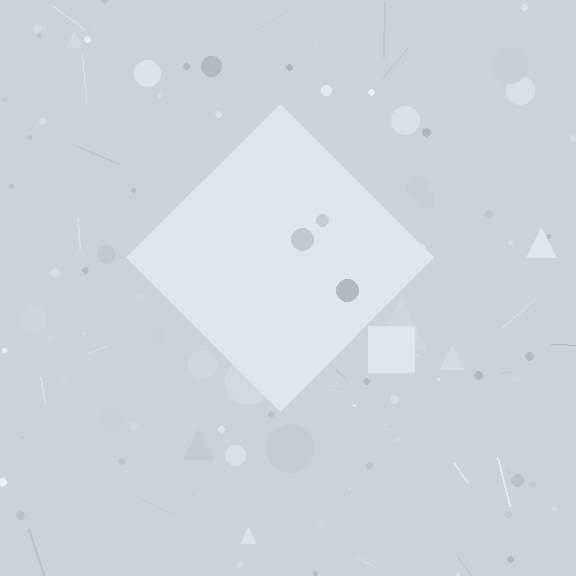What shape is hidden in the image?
A diamond is hidden in the image.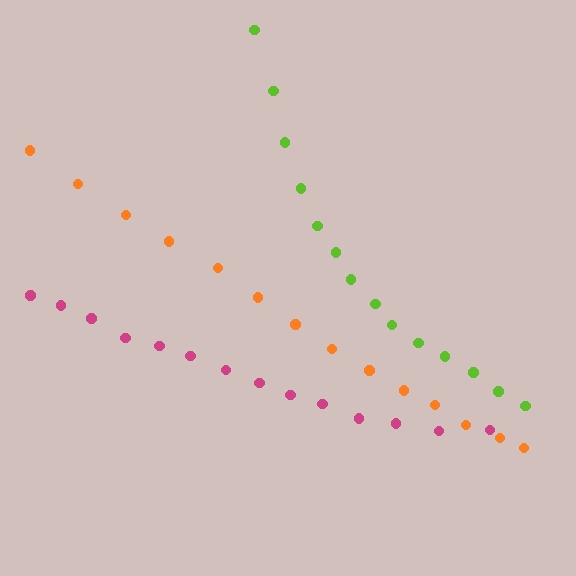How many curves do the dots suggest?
There are 3 distinct paths.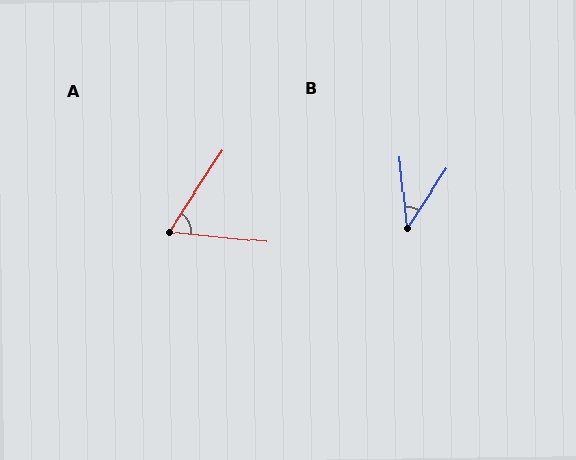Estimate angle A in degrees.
Approximately 62 degrees.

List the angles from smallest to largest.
B (39°), A (62°).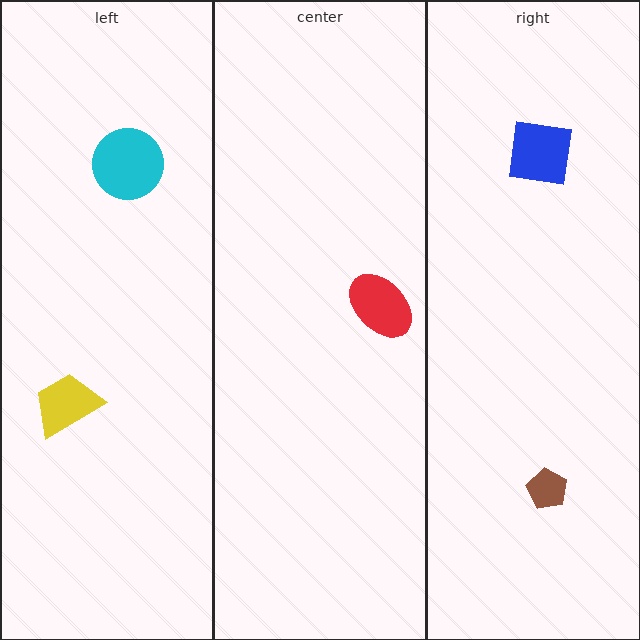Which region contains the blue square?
The right region.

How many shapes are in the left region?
2.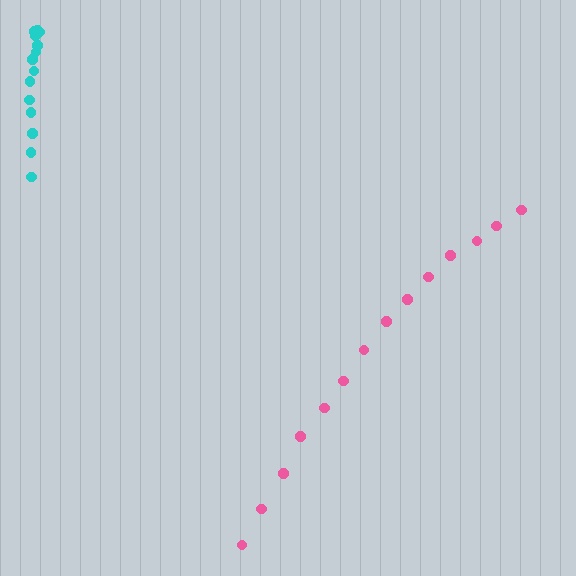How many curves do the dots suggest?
There are 2 distinct paths.